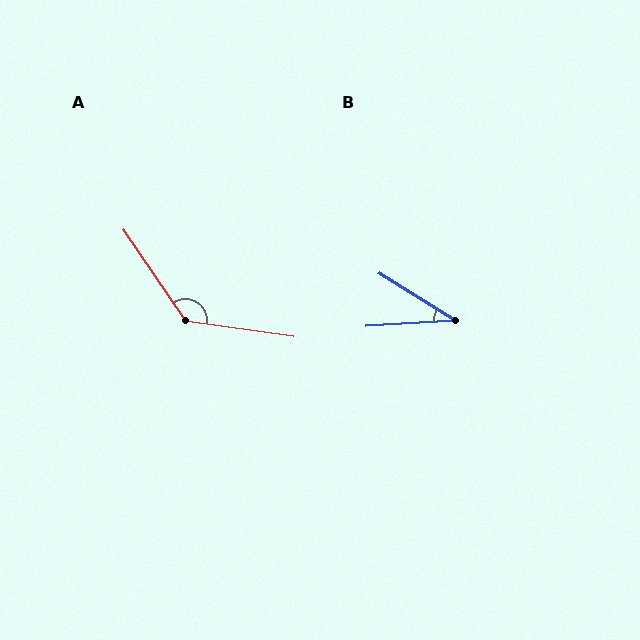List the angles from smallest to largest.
B (35°), A (132°).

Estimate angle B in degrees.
Approximately 35 degrees.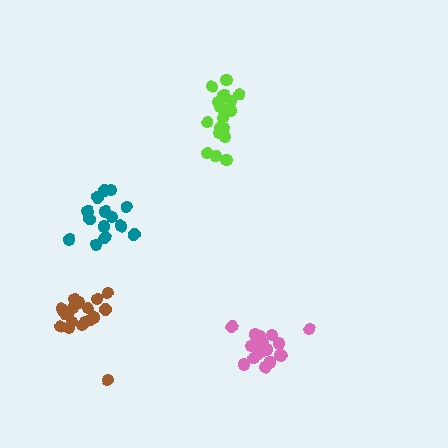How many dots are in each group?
Group 1: 14 dots, Group 2: 18 dots, Group 3: 18 dots, Group 4: 18 dots (68 total).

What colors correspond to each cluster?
The clusters are colored: teal, brown, lime, pink.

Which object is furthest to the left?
The brown cluster is leftmost.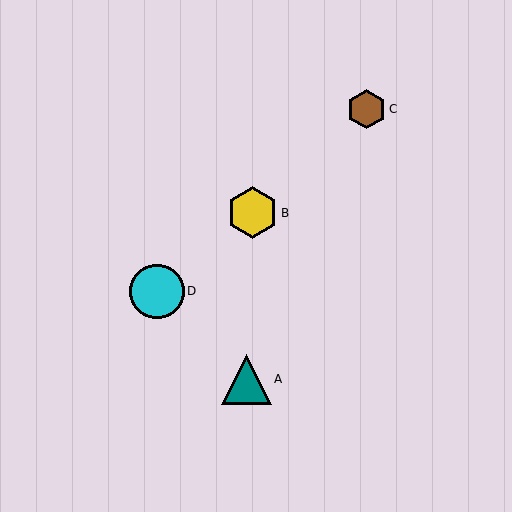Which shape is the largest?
The cyan circle (labeled D) is the largest.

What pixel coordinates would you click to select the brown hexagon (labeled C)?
Click at (367, 109) to select the brown hexagon C.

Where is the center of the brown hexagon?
The center of the brown hexagon is at (367, 109).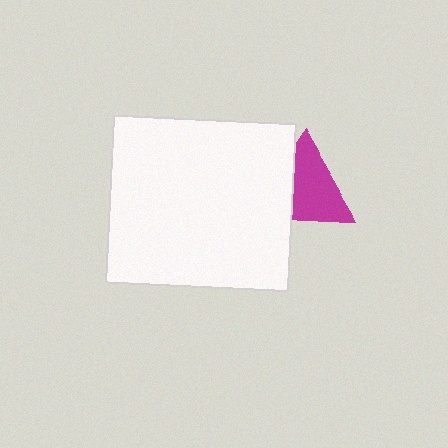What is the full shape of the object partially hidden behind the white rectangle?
The partially hidden object is a magenta triangle.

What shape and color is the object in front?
The object in front is a white rectangle.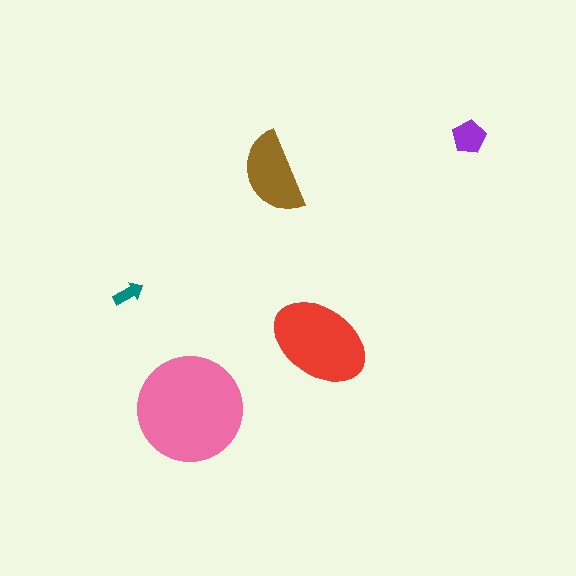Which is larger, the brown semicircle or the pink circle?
The pink circle.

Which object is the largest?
The pink circle.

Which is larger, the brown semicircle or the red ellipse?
The red ellipse.